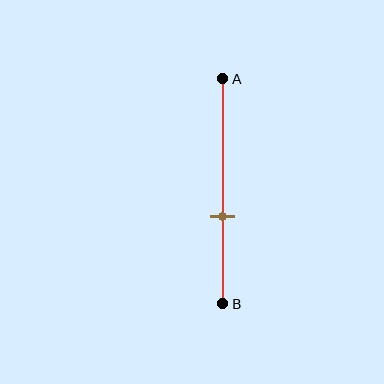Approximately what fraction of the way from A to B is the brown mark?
The brown mark is approximately 60% of the way from A to B.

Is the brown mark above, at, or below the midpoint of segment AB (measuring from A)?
The brown mark is below the midpoint of segment AB.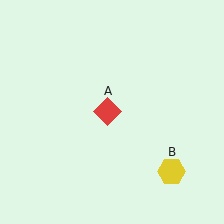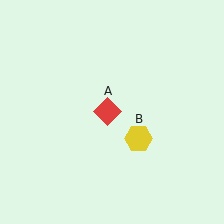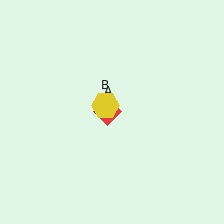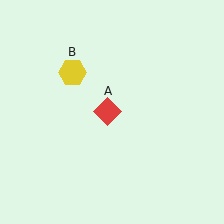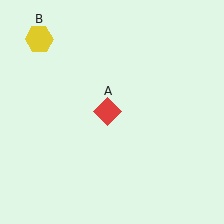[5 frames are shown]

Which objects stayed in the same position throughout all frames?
Red diamond (object A) remained stationary.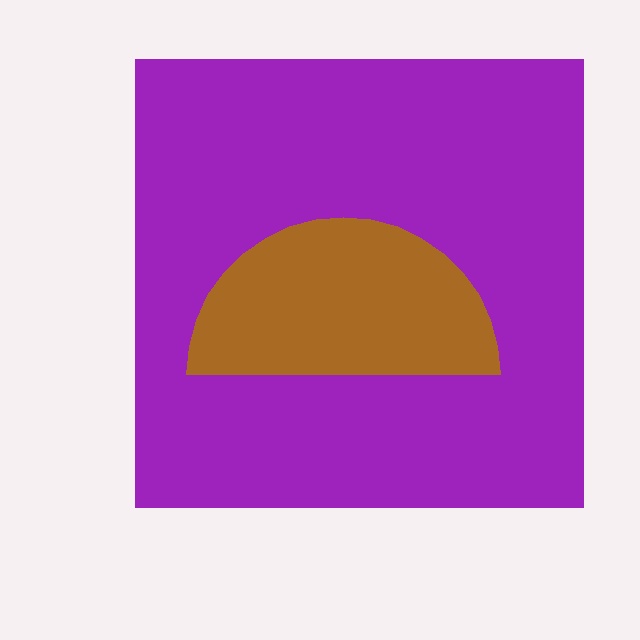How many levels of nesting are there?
2.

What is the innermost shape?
The brown semicircle.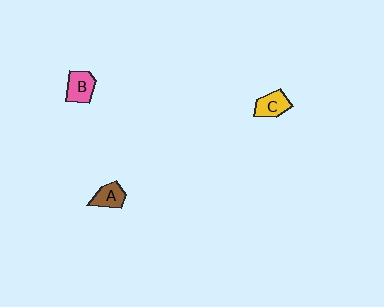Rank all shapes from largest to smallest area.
From largest to smallest: B (pink), C (yellow), A (brown).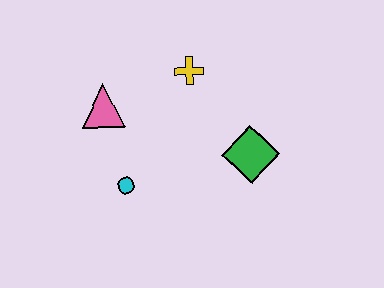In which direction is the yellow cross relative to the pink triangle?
The yellow cross is to the right of the pink triangle.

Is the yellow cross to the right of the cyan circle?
Yes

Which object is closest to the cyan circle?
The pink triangle is closest to the cyan circle.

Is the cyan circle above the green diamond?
No